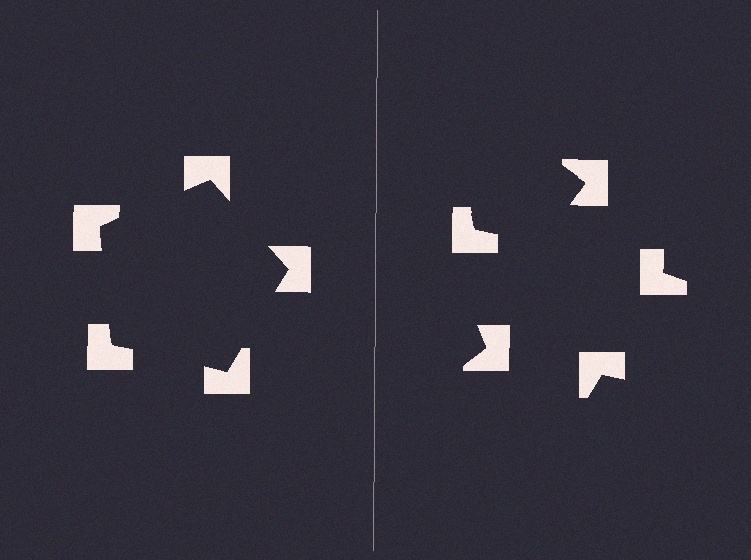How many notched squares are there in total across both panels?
10 — 5 on each side.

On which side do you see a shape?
An illusory pentagon appears on the left side. On the right side the wedge cuts are rotated, so no coherent shape forms.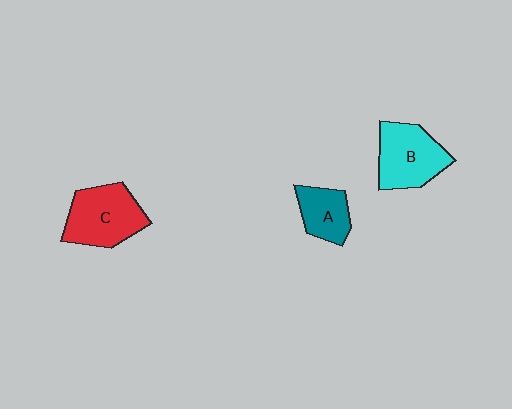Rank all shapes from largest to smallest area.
From largest to smallest: C (red), B (cyan), A (teal).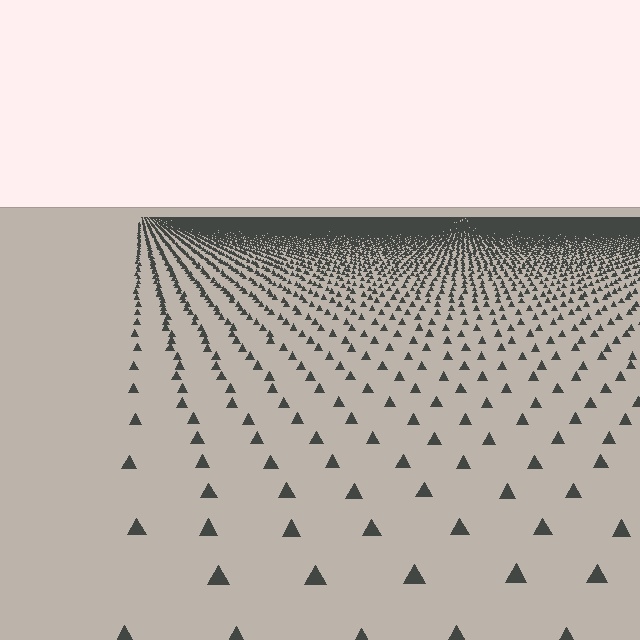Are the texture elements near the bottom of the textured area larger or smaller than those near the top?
Larger. Near the bottom, elements are closer to the viewer and appear at a bigger on-screen size.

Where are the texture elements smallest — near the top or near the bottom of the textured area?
Near the top.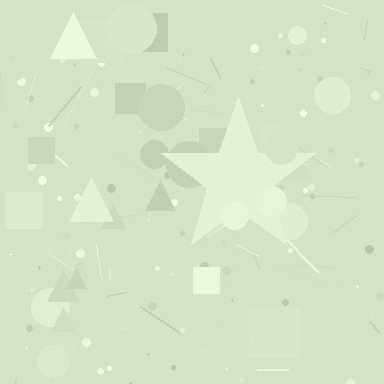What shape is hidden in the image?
A star is hidden in the image.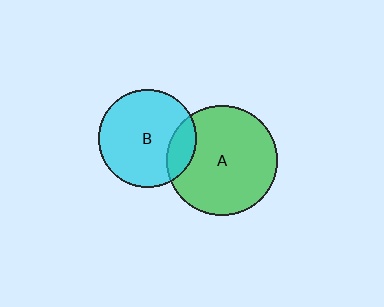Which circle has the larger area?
Circle A (green).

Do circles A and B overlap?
Yes.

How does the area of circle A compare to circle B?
Approximately 1.3 times.